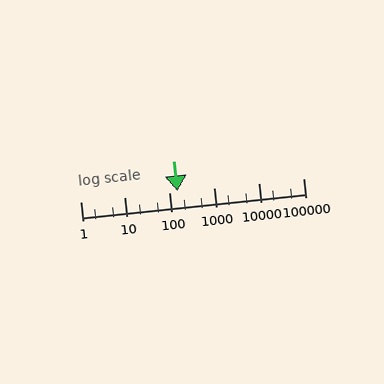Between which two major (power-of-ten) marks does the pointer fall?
The pointer is between 100 and 1000.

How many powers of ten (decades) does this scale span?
The scale spans 5 decades, from 1 to 100000.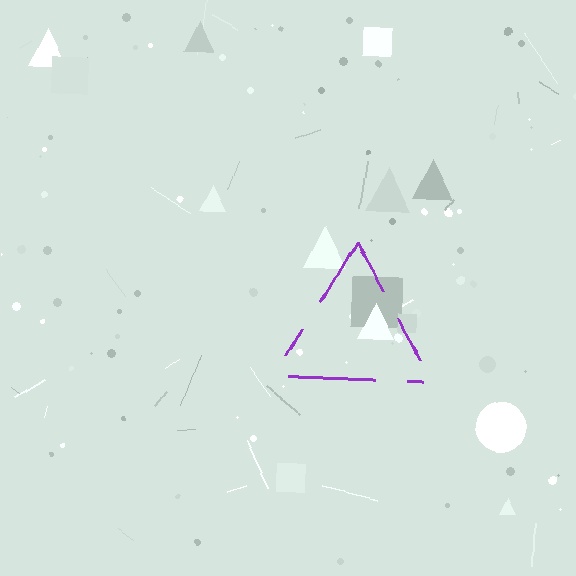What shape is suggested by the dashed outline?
The dashed outline suggests a triangle.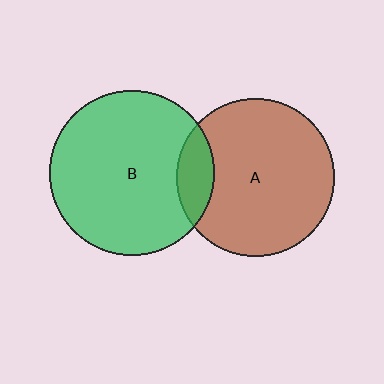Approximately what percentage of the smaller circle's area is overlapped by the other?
Approximately 15%.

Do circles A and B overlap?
Yes.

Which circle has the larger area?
Circle B (green).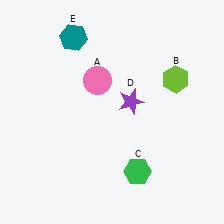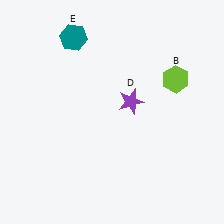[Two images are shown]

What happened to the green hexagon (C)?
The green hexagon (C) was removed in Image 2. It was in the bottom-right area of Image 1.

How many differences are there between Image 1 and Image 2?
There are 2 differences between the two images.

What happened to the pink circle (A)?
The pink circle (A) was removed in Image 2. It was in the top-left area of Image 1.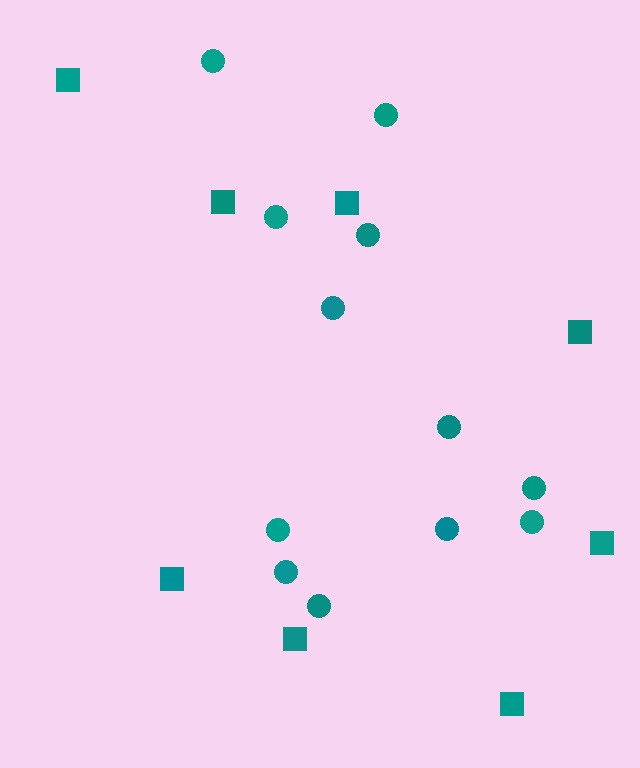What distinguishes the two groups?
There are 2 groups: one group of squares (8) and one group of circles (12).